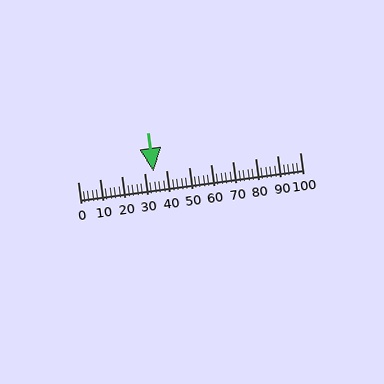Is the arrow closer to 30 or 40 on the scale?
The arrow is closer to 30.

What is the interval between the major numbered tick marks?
The major tick marks are spaced 10 units apart.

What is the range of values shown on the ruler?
The ruler shows values from 0 to 100.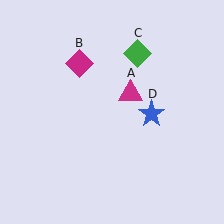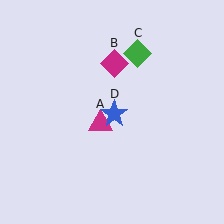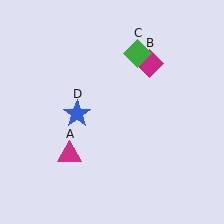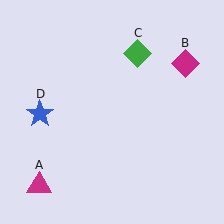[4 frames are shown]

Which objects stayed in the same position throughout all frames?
Green diamond (object C) remained stationary.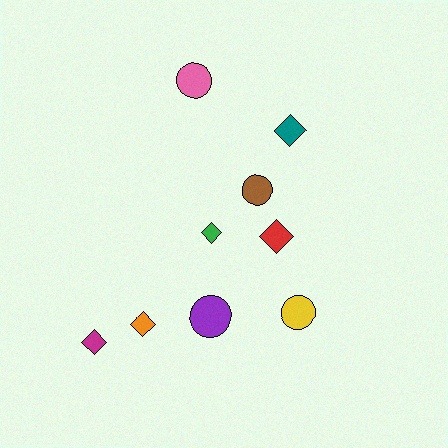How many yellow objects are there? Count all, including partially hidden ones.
There is 1 yellow object.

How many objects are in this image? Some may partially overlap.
There are 9 objects.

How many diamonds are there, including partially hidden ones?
There are 5 diamonds.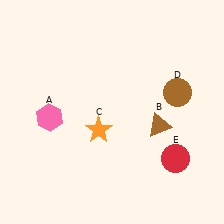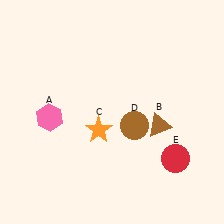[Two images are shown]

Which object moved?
The brown circle (D) moved left.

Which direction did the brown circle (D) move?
The brown circle (D) moved left.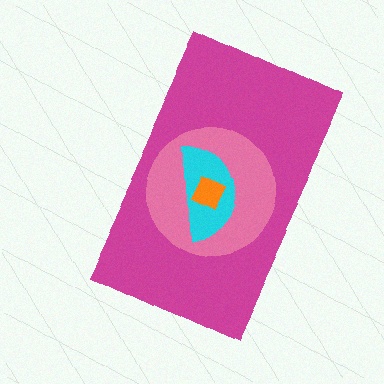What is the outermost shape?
The magenta rectangle.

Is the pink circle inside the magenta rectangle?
Yes.